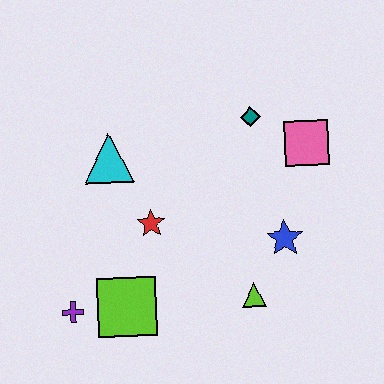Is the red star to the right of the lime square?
Yes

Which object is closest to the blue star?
The lime triangle is closest to the blue star.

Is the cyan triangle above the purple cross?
Yes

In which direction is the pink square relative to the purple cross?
The pink square is to the right of the purple cross.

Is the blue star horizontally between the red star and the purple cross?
No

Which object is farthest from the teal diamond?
The purple cross is farthest from the teal diamond.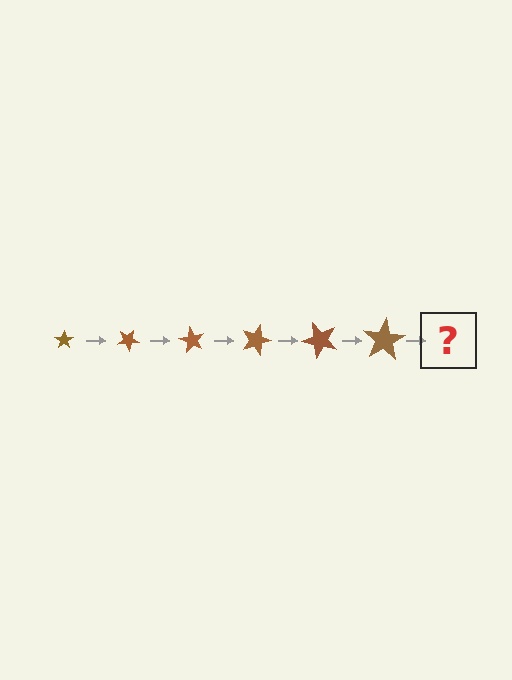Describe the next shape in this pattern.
It should be a star, larger than the previous one and rotated 180 degrees from the start.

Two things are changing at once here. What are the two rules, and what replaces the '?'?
The two rules are that the star grows larger each step and it rotates 30 degrees each step. The '?' should be a star, larger than the previous one and rotated 180 degrees from the start.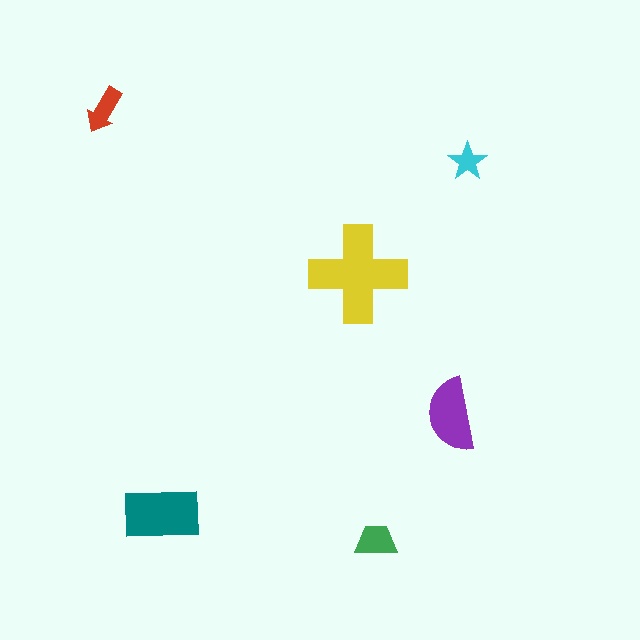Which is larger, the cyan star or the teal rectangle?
The teal rectangle.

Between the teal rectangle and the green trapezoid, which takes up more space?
The teal rectangle.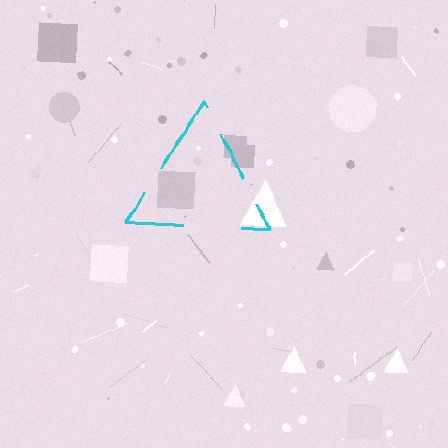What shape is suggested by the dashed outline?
The dashed outline suggests a triangle.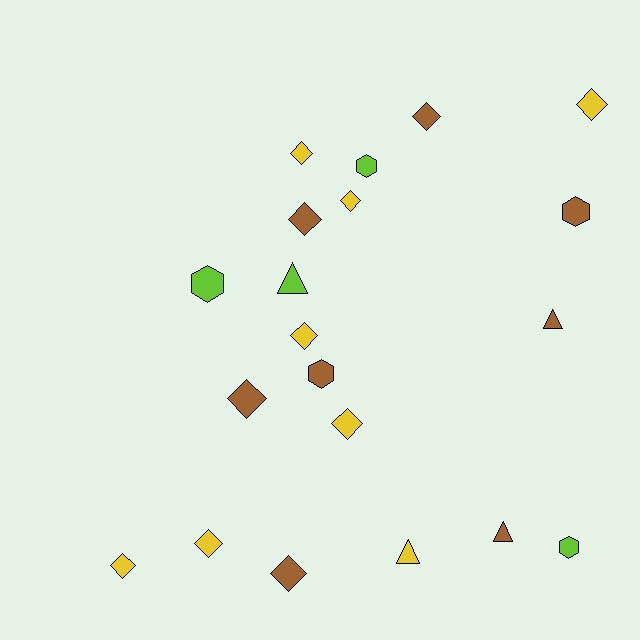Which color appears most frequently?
Brown, with 8 objects.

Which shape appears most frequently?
Diamond, with 11 objects.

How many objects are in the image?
There are 20 objects.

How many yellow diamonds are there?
There are 7 yellow diamonds.